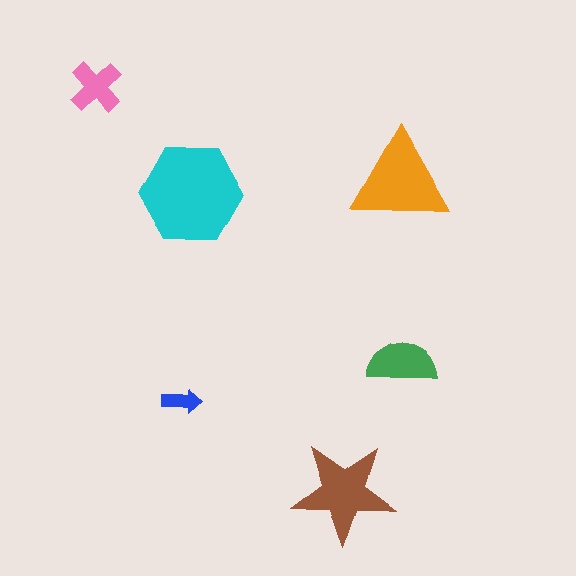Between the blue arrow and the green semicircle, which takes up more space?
The green semicircle.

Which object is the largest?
The cyan hexagon.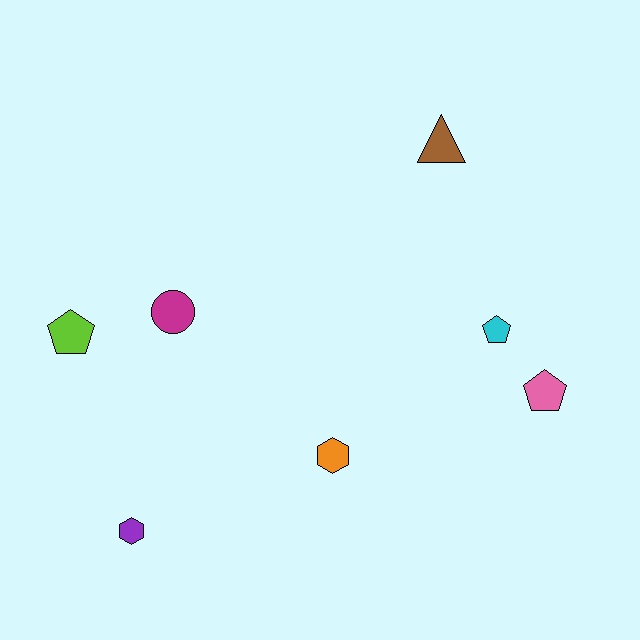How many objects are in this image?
There are 7 objects.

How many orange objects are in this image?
There is 1 orange object.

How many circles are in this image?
There is 1 circle.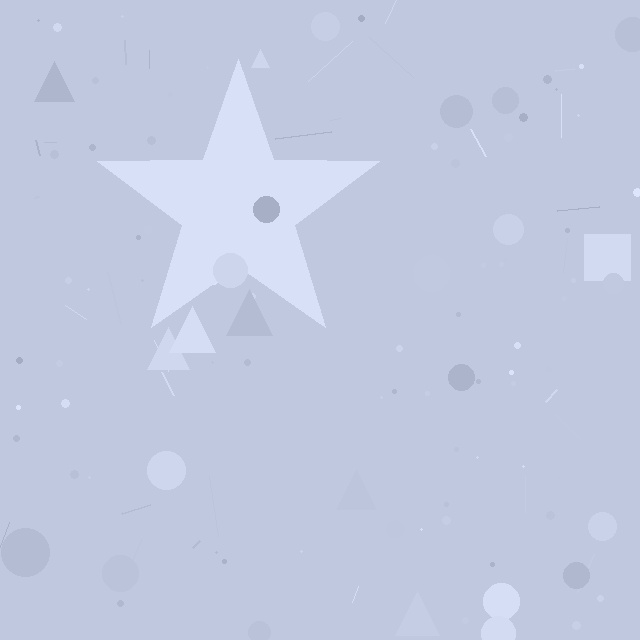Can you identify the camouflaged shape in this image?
The camouflaged shape is a star.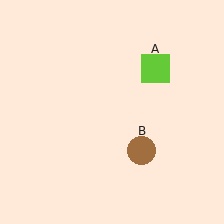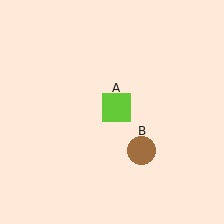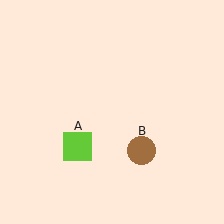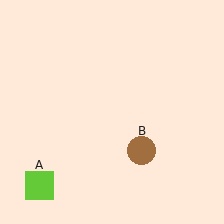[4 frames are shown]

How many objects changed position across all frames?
1 object changed position: lime square (object A).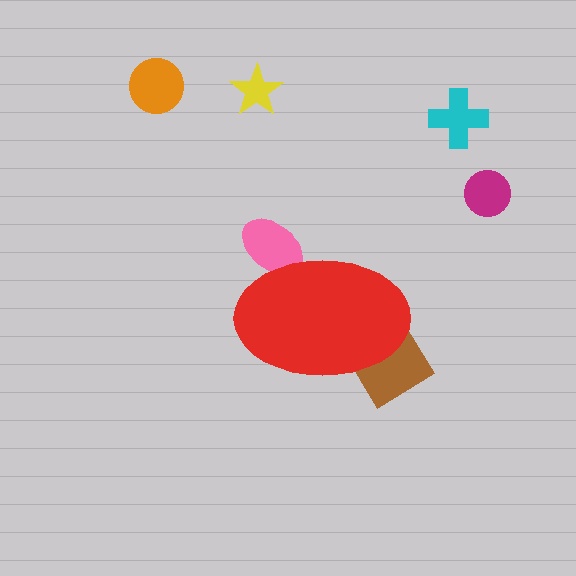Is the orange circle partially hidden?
No, the orange circle is fully visible.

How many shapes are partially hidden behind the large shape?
2 shapes are partially hidden.